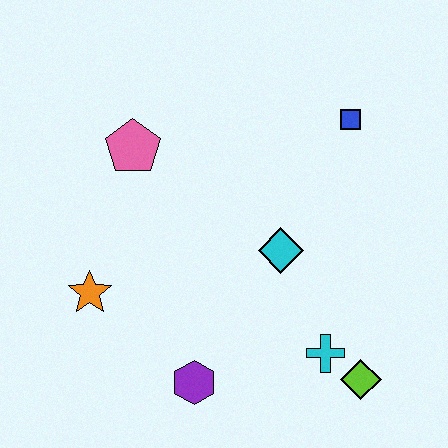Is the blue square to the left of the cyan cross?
No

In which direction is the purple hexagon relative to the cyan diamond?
The purple hexagon is below the cyan diamond.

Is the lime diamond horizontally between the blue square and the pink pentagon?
No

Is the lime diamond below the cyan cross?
Yes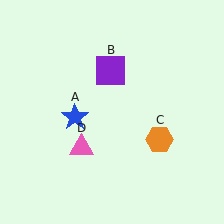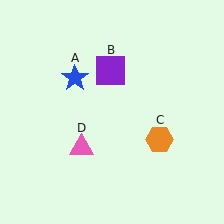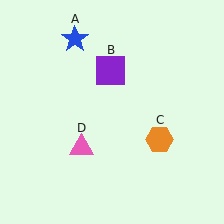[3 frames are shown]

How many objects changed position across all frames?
1 object changed position: blue star (object A).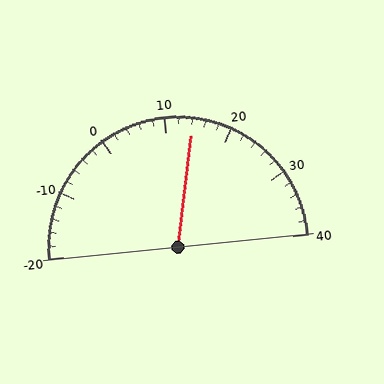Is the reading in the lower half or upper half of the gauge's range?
The reading is in the upper half of the range (-20 to 40).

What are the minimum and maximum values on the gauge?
The gauge ranges from -20 to 40.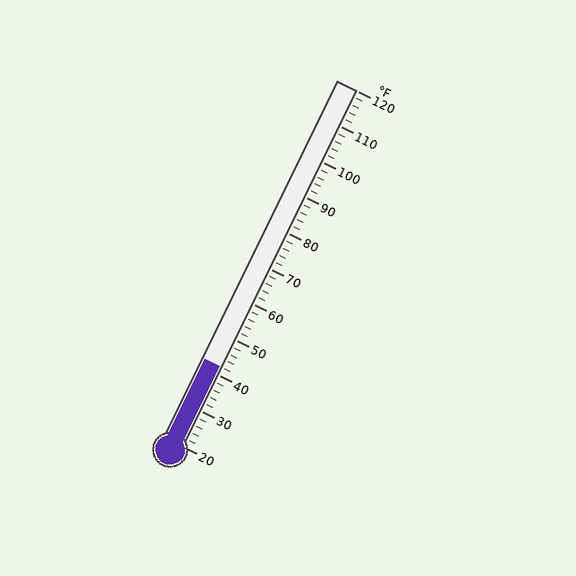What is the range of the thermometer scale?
The thermometer scale ranges from 20°F to 120°F.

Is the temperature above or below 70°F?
The temperature is below 70°F.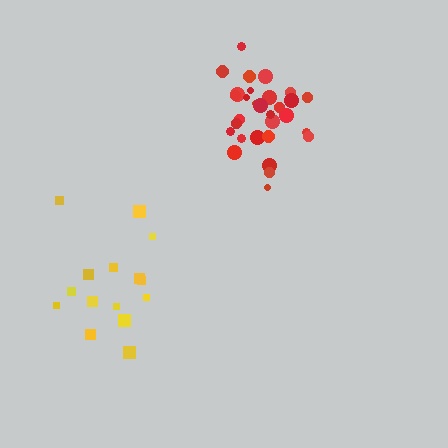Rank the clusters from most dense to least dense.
red, yellow.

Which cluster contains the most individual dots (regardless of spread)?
Red (30).